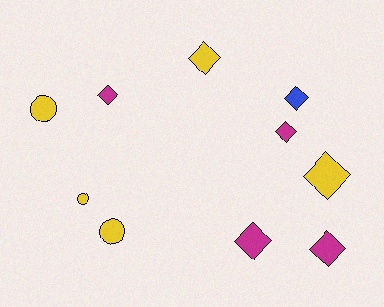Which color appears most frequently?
Yellow, with 5 objects.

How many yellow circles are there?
There are 3 yellow circles.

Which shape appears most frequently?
Diamond, with 7 objects.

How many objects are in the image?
There are 10 objects.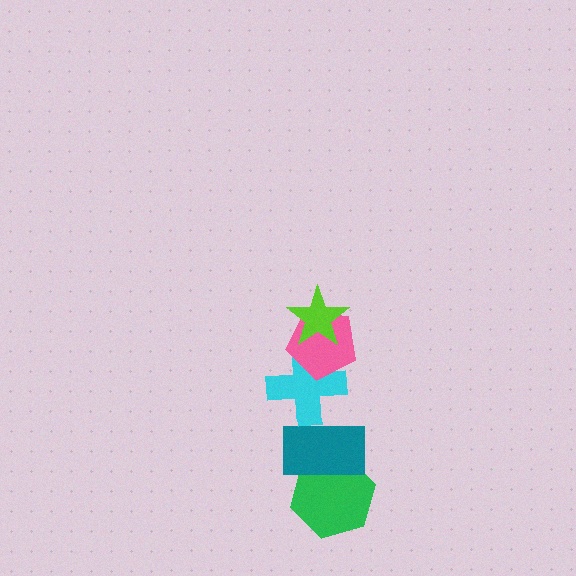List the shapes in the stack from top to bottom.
From top to bottom: the lime star, the pink pentagon, the cyan cross, the teal rectangle, the green hexagon.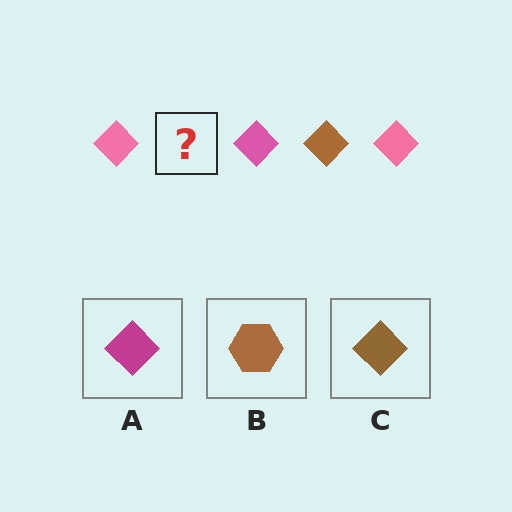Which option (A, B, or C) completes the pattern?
C.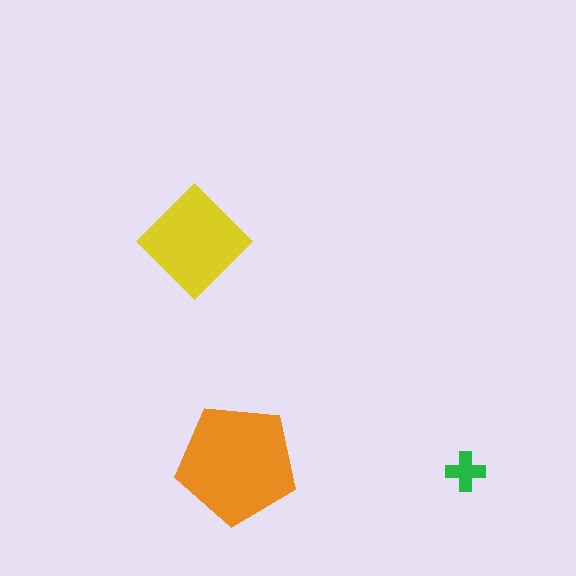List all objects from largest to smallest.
The orange pentagon, the yellow diamond, the green cross.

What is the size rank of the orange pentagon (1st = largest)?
1st.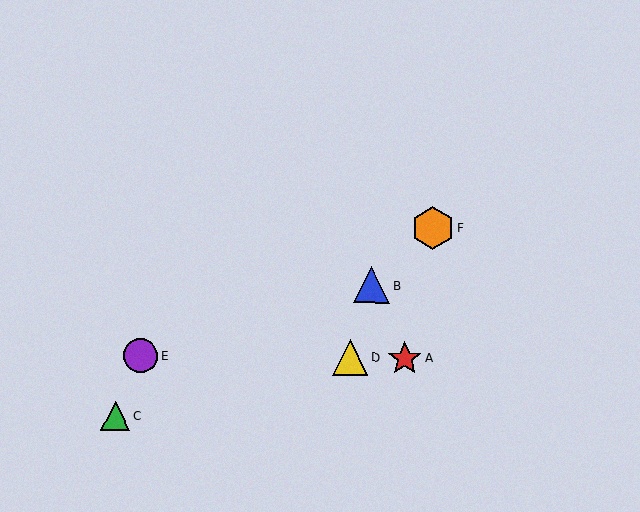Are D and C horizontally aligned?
No, D is at y≈358 and C is at y≈416.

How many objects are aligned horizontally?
3 objects (A, D, E) are aligned horizontally.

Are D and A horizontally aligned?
Yes, both are at y≈358.